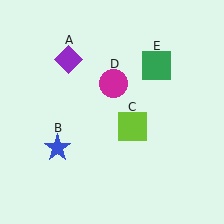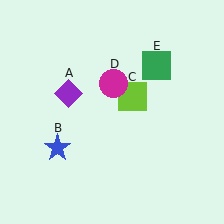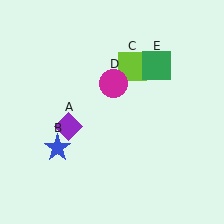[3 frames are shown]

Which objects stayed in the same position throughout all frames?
Blue star (object B) and magenta circle (object D) and green square (object E) remained stationary.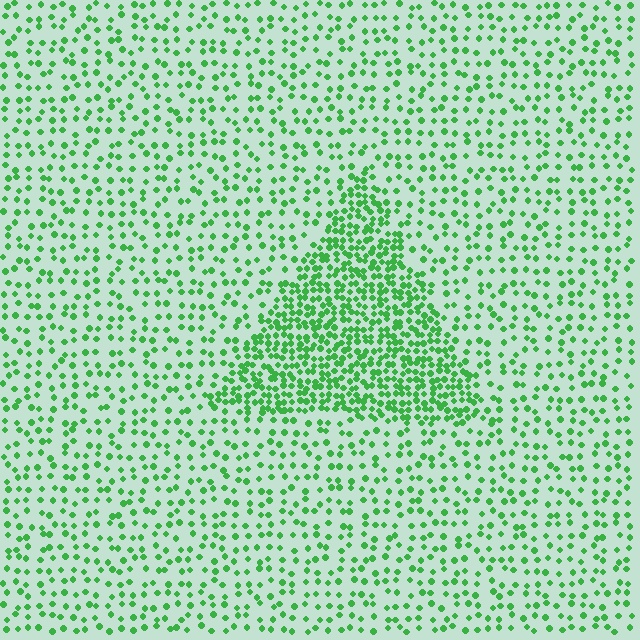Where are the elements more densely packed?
The elements are more densely packed inside the triangle boundary.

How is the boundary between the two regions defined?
The boundary is defined by a change in element density (approximately 2.4x ratio). All elements are the same color, size, and shape.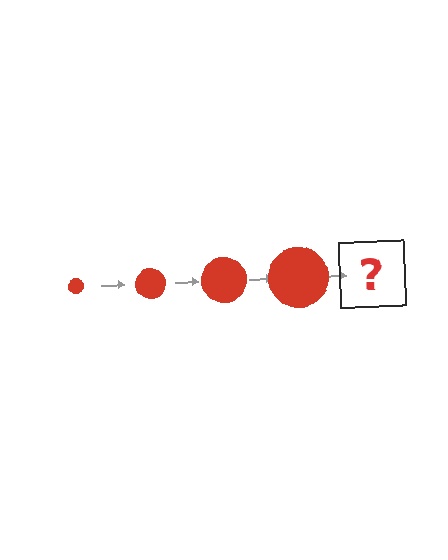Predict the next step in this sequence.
The next step is a red circle, larger than the previous one.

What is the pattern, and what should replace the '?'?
The pattern is that the circle gets progressively larger each step. The '?' should be a red circle, larger than the previous one.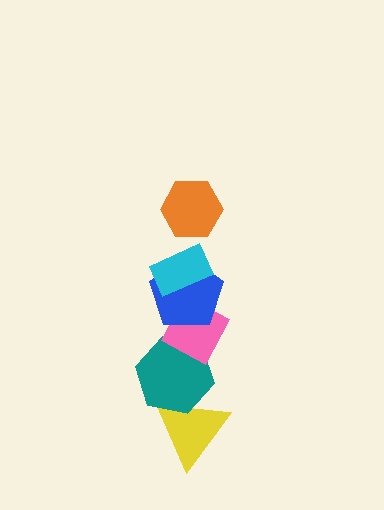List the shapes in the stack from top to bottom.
From top to bottom: the orange hexagon, the cyan rectangle, the blue pentagon, the pink diamond, the teal hexagon, the yellow triangle.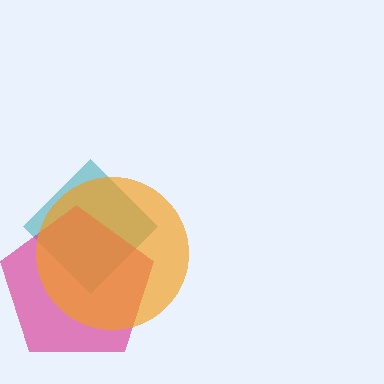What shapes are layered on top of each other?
The layered shapes are: a teal diamond, a magenta pentagon, an orange circle.